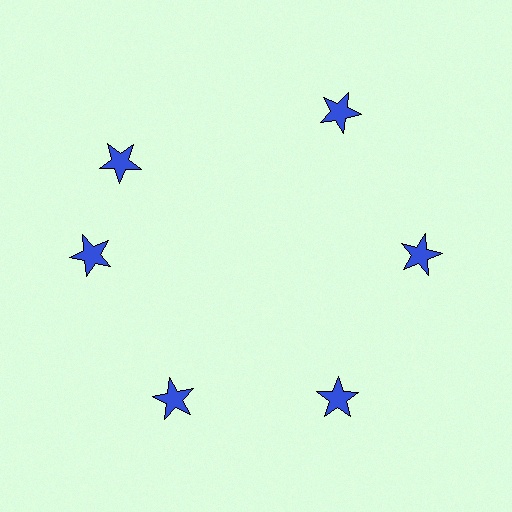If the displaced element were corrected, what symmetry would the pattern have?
It would have 6-fold rotational symmetry — the pattern would map onto itself every 60 degrees.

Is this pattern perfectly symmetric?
No. The 6 blue stars are arranged in a ring, but one element near the 11 o'clock position is rotated out of alignment along the ring, breaking the 6-fold rotational symmetry.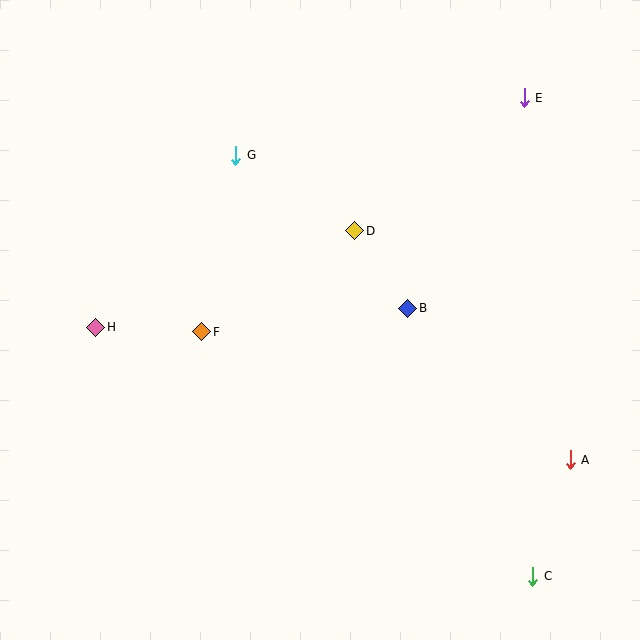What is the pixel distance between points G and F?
The distance between G and F is 180 pixels.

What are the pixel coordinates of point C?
Point C is at (533, 576).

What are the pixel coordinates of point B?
Point B is at (408, 308).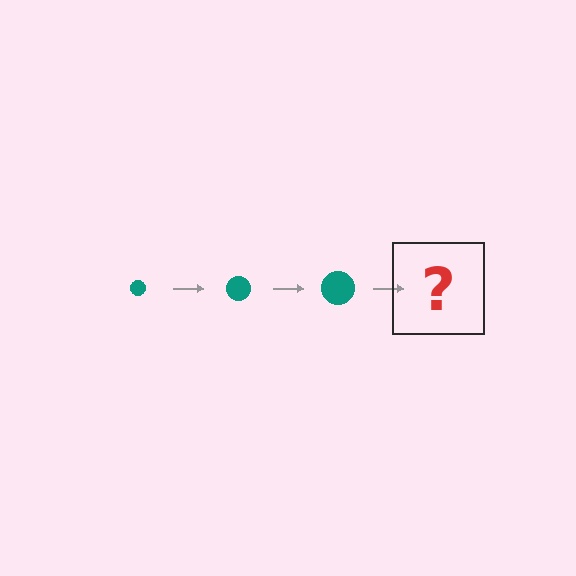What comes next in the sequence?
The next element should be a teal circle, larger than the previous one.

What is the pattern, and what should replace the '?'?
The pattern is that the circle gets progressively larger each step. The '?' should be a teal circle, larger than the previous one.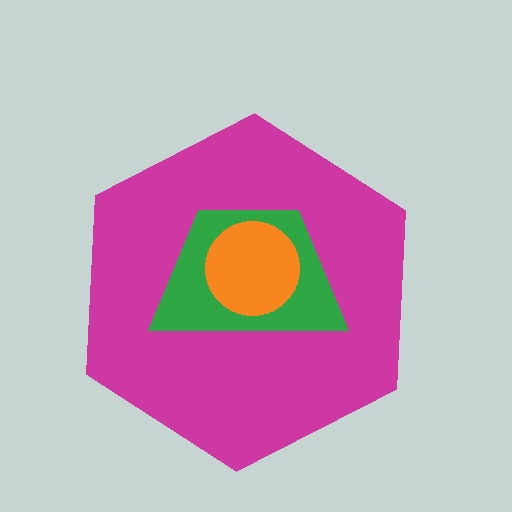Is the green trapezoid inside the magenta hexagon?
Yes.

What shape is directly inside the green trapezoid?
The orange circle.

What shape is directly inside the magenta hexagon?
The green trapezoid.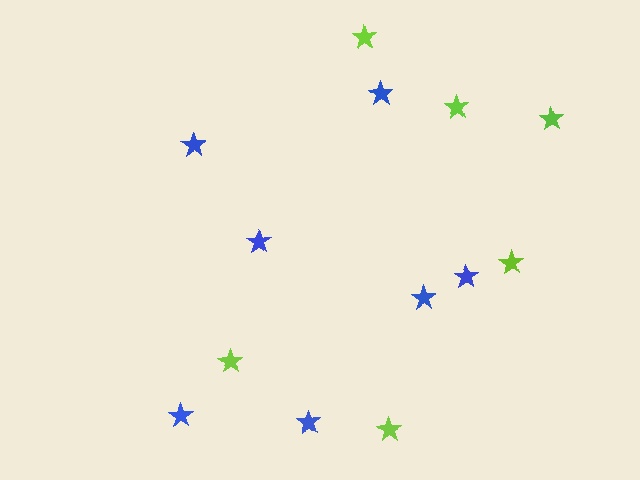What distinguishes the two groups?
There are 2 groups: one group of blue stars (7) and one group of lime stars (6).